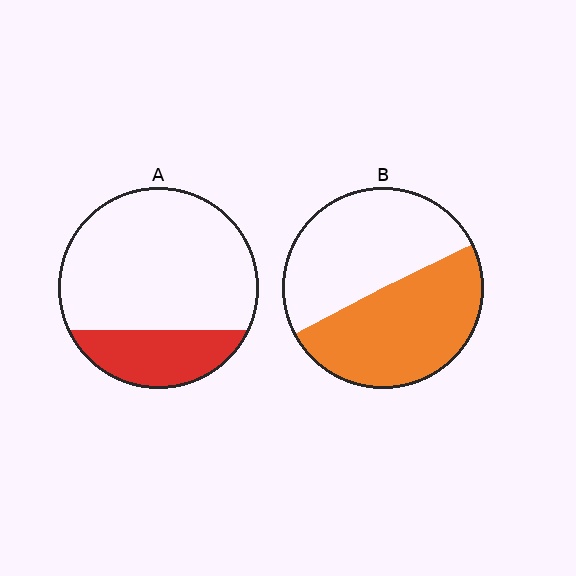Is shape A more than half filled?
No.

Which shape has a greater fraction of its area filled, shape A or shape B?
Shape B.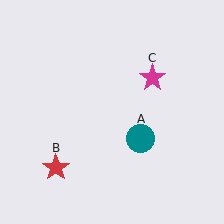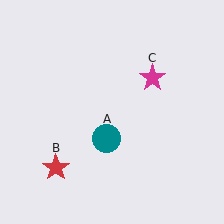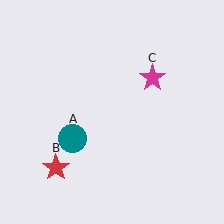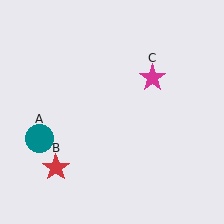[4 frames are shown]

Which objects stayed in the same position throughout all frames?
Red star (object B) and magenta star (object C) remained stationary.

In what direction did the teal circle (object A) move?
The teal circle (object A) moved left.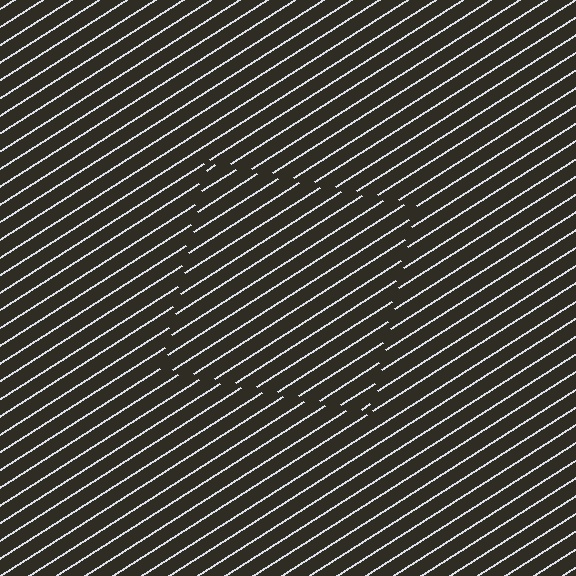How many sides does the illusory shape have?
4 sides — the line-ends trace a square.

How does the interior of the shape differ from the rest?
The interior of the shape contains the same grating, shifted by half a period — the contour is defined by the phase discontinuity where line-ends from the inner and outer gratings abut.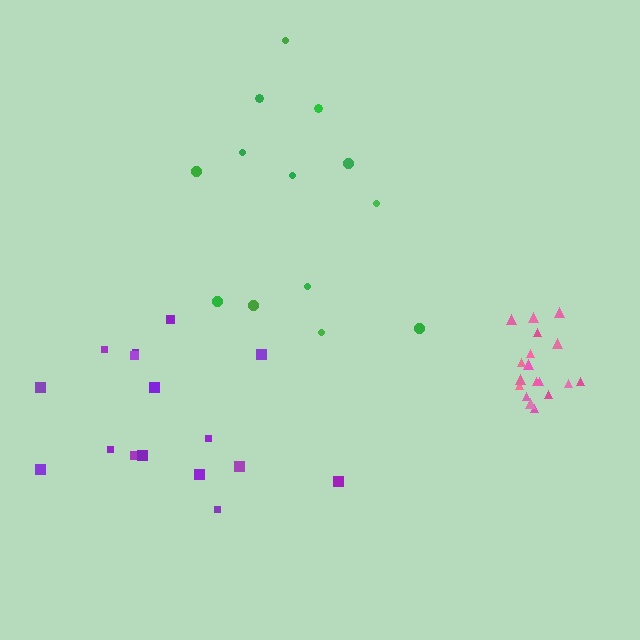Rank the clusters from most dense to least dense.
pink, purple, green.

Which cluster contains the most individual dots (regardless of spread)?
Pink (18).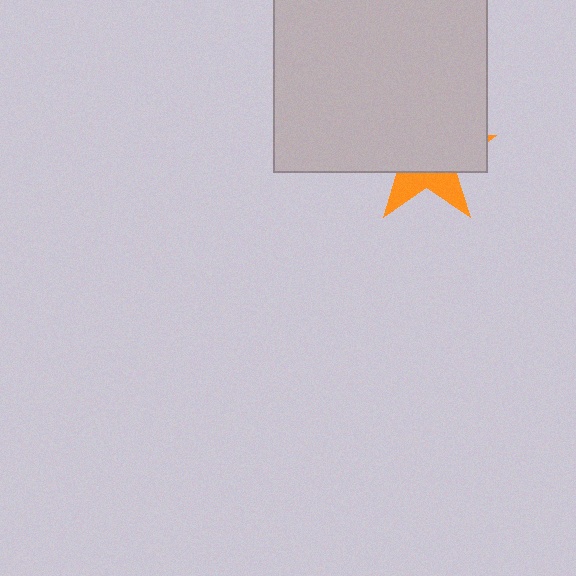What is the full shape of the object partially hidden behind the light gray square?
The partially hidden object is an orange star.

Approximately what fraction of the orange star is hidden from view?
Roughly 69% of the orange star is hidden behind the light gray square.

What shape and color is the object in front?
The object in front is a light gray square.